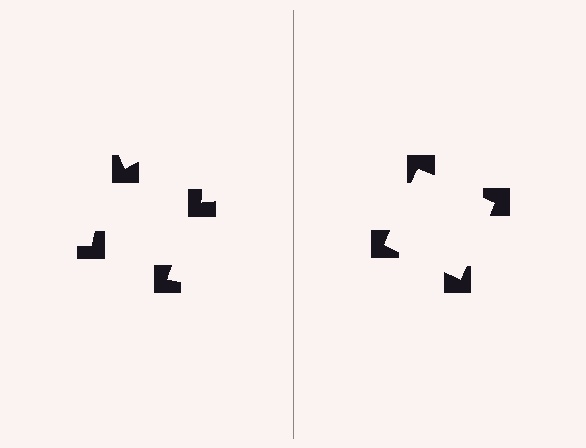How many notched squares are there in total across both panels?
8 — 4 on each side.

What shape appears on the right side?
An illusory square.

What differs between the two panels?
The notched squares are positioned identically on both sides; only the wedge orientations differ. On the right they align to a square; on the left they are misaligned.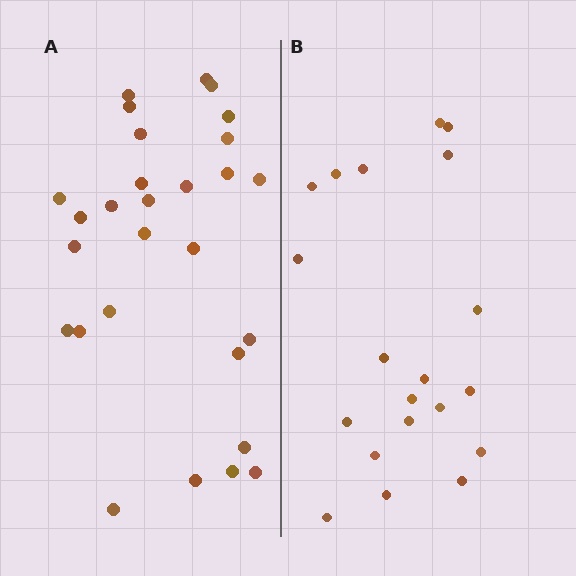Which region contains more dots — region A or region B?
Region A (the left region) has more dots.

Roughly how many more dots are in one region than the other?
Region A has roughly 8 or so more dots than region B.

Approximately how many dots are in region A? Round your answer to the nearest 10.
About 30 dots. (The exact count is 28, which rounds to 30.)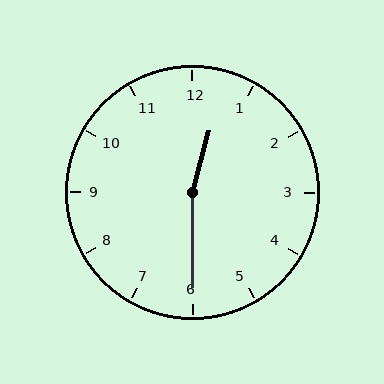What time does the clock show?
12:30.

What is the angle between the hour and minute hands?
Approximately 165 degrees.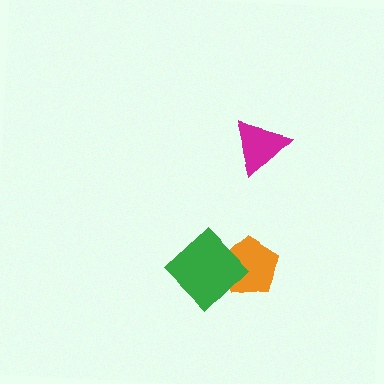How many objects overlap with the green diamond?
1 object overlaps with the green diamond.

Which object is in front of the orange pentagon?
The green diamond is in front of the orange pentagon.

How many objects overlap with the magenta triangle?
0 objects overlap with the magenta triangle.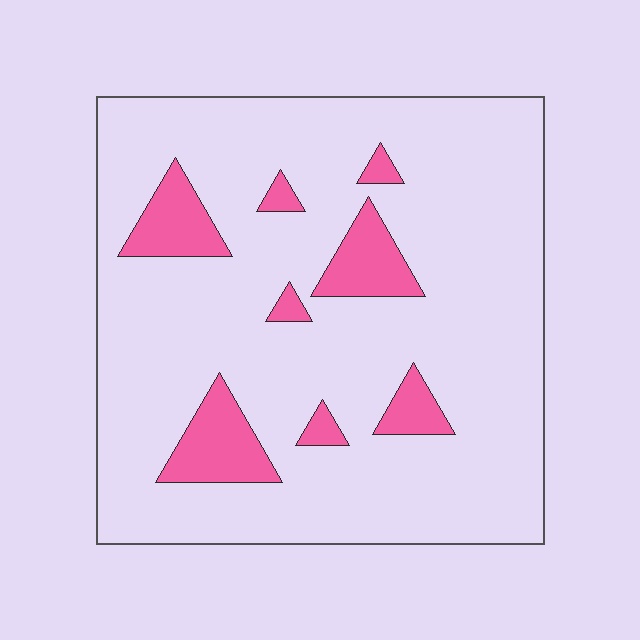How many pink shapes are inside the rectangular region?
8.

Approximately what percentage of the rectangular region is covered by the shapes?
Approximately 15%.